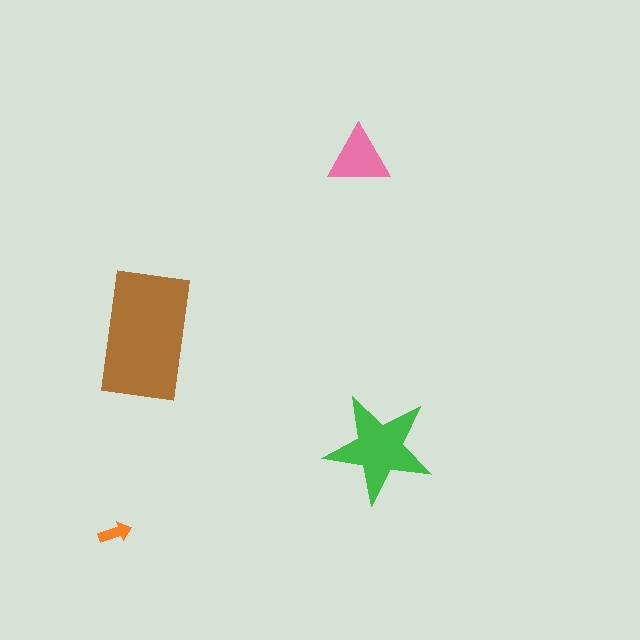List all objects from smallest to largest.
The orange arrow, the pink triangle, the green star, the brown rectangle.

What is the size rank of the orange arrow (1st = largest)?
4th.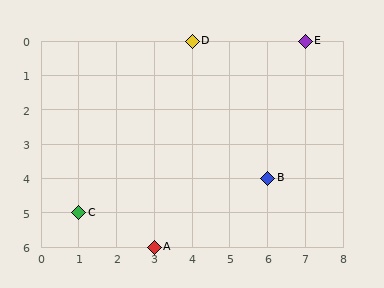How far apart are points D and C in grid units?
Points D and C are 3 columns and 5 rows apart (about 5.8 grid units diagonally).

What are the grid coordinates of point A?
Point A is at grid coordinates (3, 6).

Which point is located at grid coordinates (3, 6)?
Point A is at (3, 6).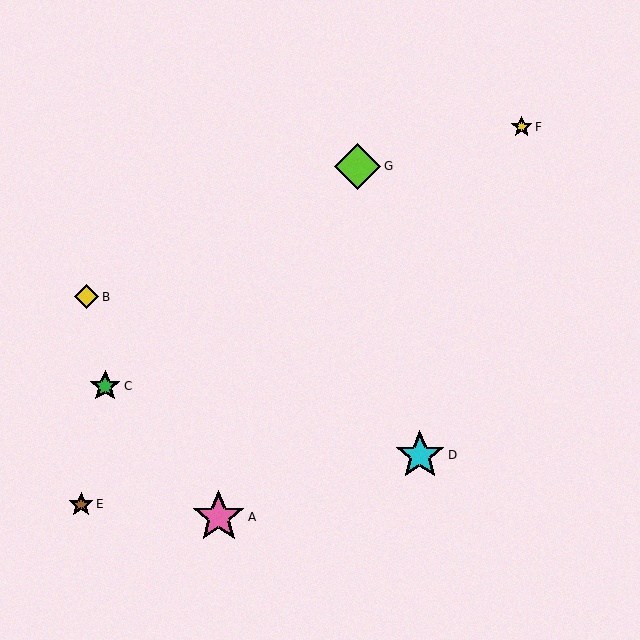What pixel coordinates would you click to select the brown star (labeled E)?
Click at (81, 504) to select the brown star E.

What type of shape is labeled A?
Shape A is a pink star.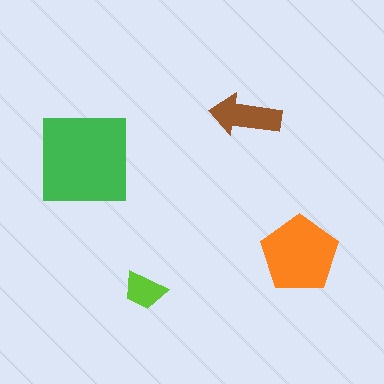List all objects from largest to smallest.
The green square, the orange pentagon, the brown arrow, the lime trapezoid.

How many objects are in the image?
There are 4 objects in the image.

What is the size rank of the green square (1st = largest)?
1st.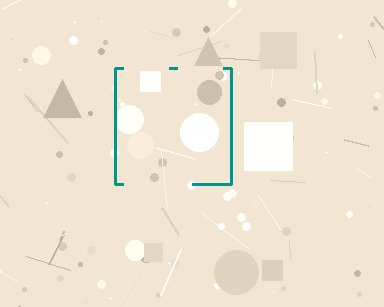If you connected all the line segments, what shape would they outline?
They would outline a square.